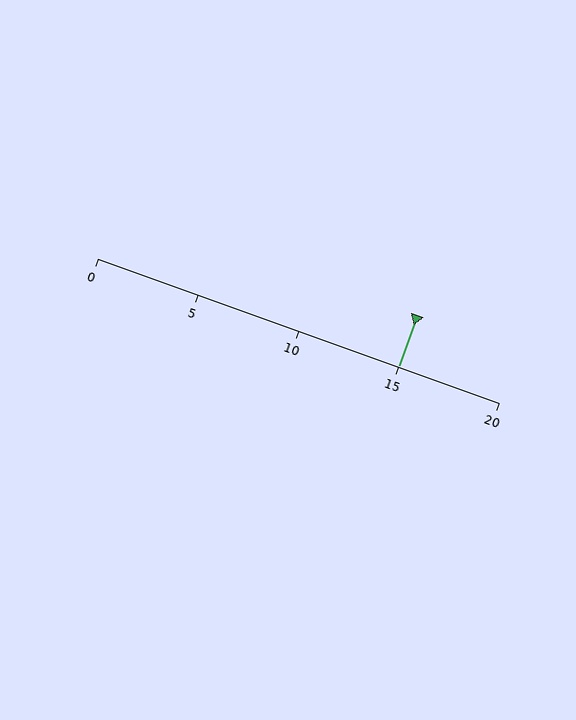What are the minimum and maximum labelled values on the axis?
The axis runs from 0 to 20.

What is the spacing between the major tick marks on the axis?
The major ticks are spaced 5 apart.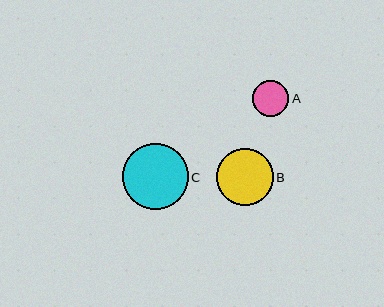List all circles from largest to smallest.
From largest to smallest: C, B, A.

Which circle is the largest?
Circle C is the largest with a size of approximately 66 pixels.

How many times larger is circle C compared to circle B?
Circle C is approximately 1.2 times the size of circle B.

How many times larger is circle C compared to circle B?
Circle C is approximately 1.2 times the size of circle B.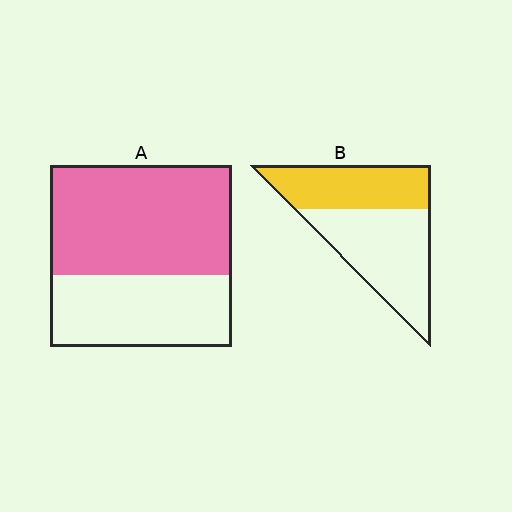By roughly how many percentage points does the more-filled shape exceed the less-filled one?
By roughly 20 percentage points (A over B).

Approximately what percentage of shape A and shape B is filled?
A is approximately 60% and B is approximately 40%.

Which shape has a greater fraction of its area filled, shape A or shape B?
Shape A.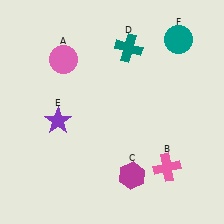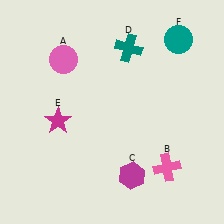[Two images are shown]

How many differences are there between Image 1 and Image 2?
There is 1 difference between the two images.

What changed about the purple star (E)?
In Image 1, E is purple. In Image 2, it changed to magenta.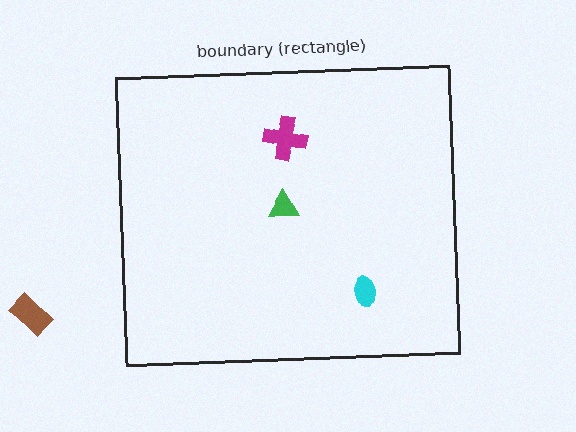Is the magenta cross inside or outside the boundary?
Inside.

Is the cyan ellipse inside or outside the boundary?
Inside.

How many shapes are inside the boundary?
3 inside, 1 outside.